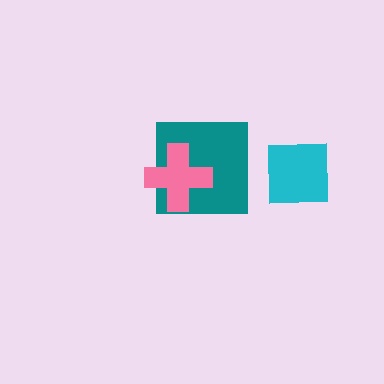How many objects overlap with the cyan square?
0 objects overlap with the cyan square.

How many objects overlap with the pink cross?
1 object overlaps with the pink cross.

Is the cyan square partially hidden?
No, no other shape covers it.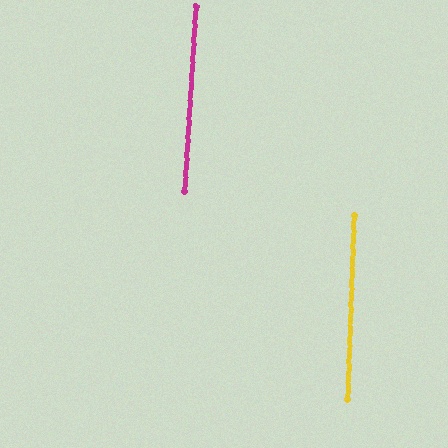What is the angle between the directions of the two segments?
Approximately 1 degree.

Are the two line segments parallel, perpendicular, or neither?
Parallel — their directions differ by only 1.0°.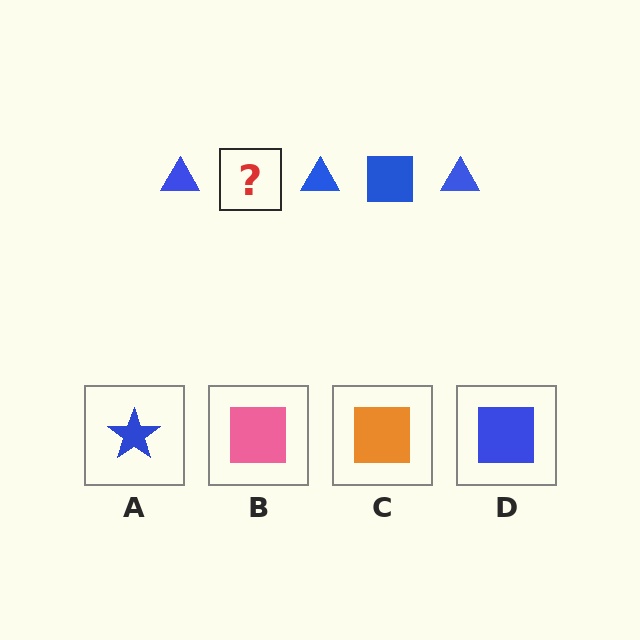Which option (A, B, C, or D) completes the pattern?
D.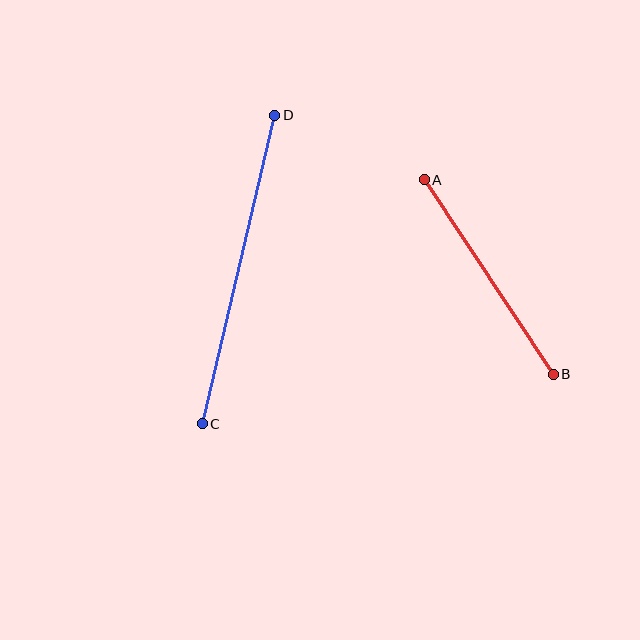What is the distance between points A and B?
The distance is approximately 234 pixels.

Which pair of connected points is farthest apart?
Points C and D are farthest apart.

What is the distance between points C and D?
The distance is approximately 317 pixels.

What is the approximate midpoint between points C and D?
The midpoint is at approximately (238, 269) pixels.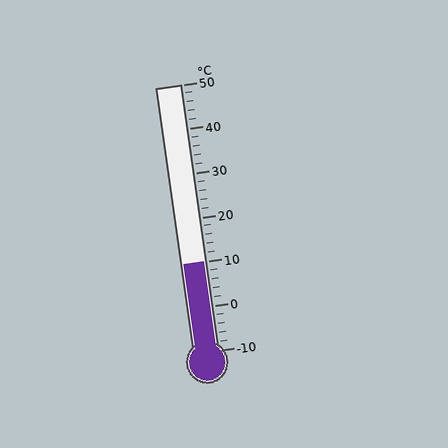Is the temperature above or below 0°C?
The temperature is above 0°C.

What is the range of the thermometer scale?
The thermometer scale ranges from -10°C to 50°C.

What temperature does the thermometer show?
The thermometer shows approximately 10°C.